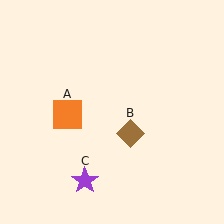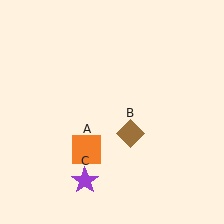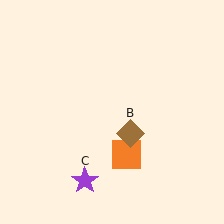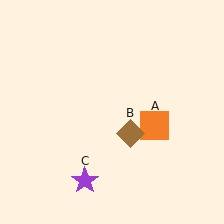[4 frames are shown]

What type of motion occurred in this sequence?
The orange square (object A) rotated counterclockwise around the center of the scene.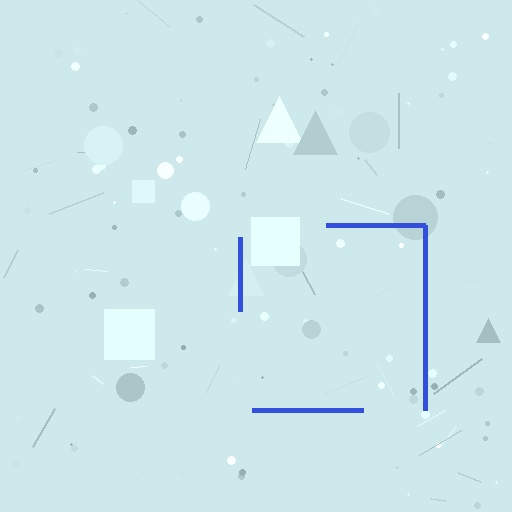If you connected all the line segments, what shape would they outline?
They would outline a square.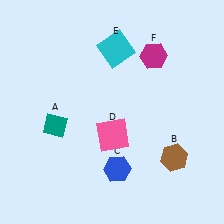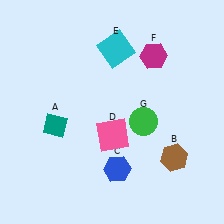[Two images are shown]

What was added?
A green circle (G) was added in Image 2.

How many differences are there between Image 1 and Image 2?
There is 1 difference between the two images.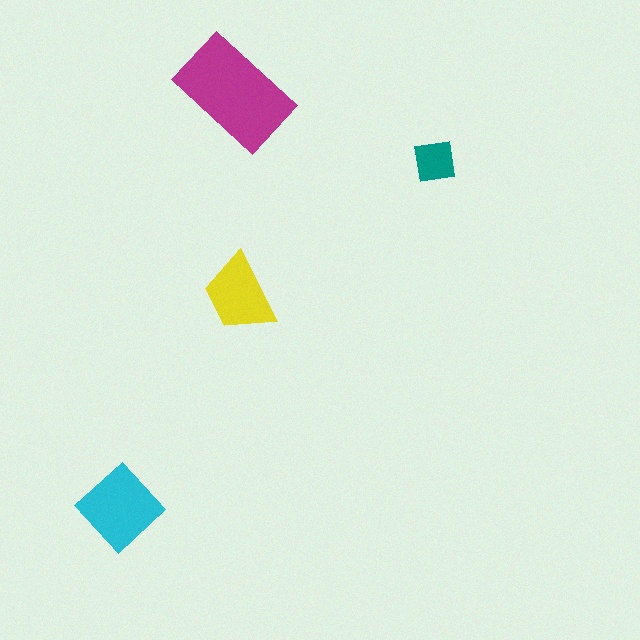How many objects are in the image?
There are 4 objects in the image.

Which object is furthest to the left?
The cyan diamond is leftmost.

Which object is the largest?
The magenta rectangle.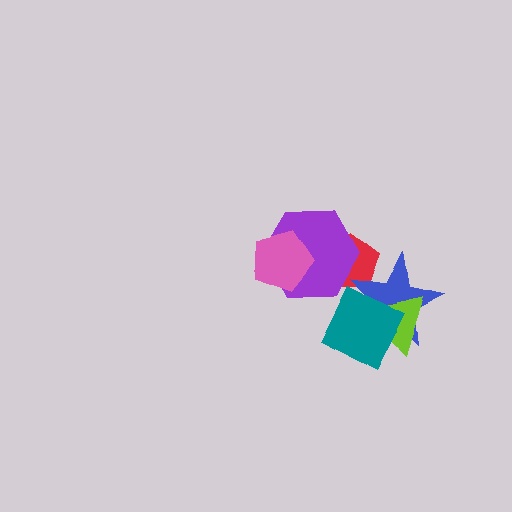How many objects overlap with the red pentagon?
2 objects overlap with the red pentagon.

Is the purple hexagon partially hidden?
Yes, it is partially covered by another shape.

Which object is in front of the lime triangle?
The teal square is in front of the lime triangle.